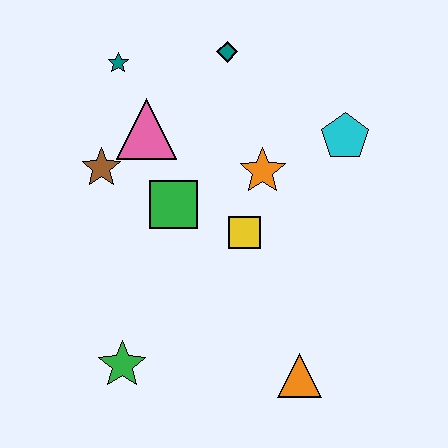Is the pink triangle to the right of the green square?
No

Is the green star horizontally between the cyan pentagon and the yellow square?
No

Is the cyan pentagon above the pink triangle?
No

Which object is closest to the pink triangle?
The brown star is closest to the pink triangle.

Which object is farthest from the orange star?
The green star is farthest from the orange star.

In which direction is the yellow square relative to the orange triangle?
The yellow square is above the orange triangle.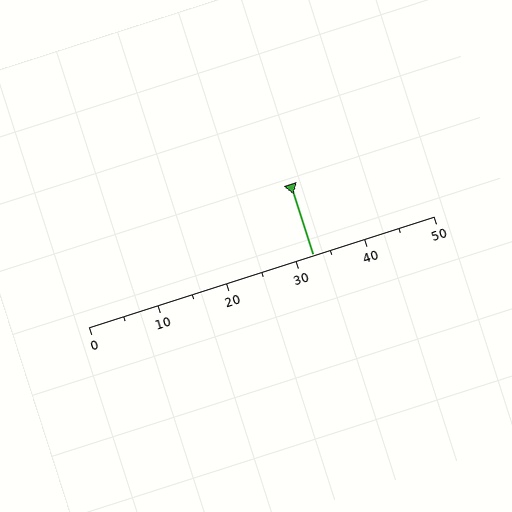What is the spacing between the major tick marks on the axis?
The major ticks are spaced 10 apart.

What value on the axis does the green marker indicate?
The marker indicates approximately 32.5.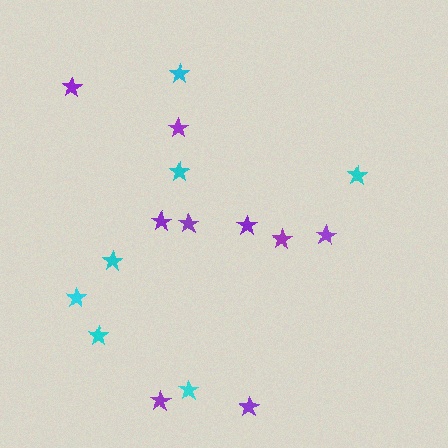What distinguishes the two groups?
There are 2 groups: one group of purple stars (9) and one group of cyan stars (7).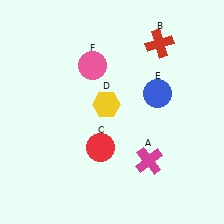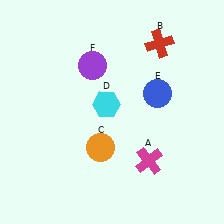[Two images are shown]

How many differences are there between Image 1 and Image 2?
There are 3 differences between the two images.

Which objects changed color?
C changed from red to orange. D changed from yellow to cyan. F changed from pink to purple.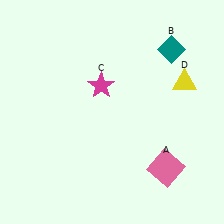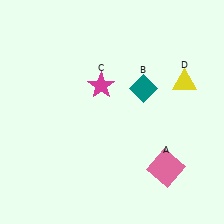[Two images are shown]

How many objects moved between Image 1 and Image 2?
1 object moved between the two images.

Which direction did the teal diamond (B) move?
The teal diamond (B) moved down.